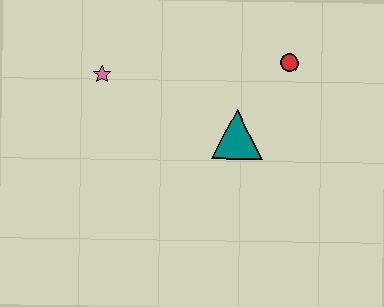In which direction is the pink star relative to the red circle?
The pink star is to the left of the red circle.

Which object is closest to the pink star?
The teal triangle is closest to the pink star.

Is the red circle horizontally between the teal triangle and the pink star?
No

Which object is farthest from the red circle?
The pink star is farthest from the red circle.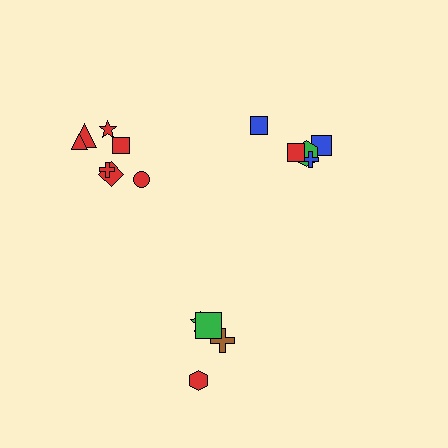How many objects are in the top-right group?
There are 5 objects.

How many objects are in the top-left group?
There are 7 objects.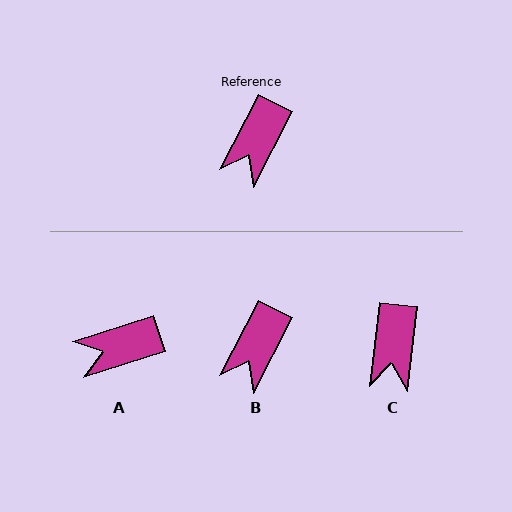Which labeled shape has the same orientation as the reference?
B.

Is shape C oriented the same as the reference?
No, it is off by about 20 degrees.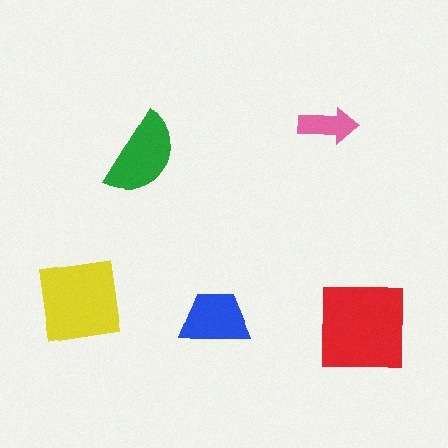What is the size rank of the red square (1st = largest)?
1st.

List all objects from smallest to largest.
The pink arrow, the blue trapezoid, the green semicircle, the yellow square, the red square.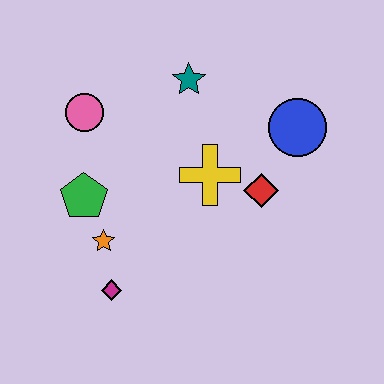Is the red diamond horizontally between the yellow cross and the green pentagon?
No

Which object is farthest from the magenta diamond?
The blue circle is farthest from the magenta diamond.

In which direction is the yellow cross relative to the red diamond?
The yellow cross is to the left of the red diamond.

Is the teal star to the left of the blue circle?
Yes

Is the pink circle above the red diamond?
Yes